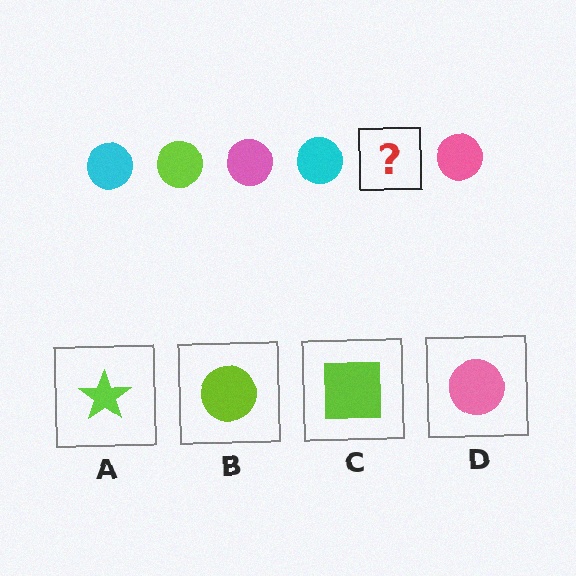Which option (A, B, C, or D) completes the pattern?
B.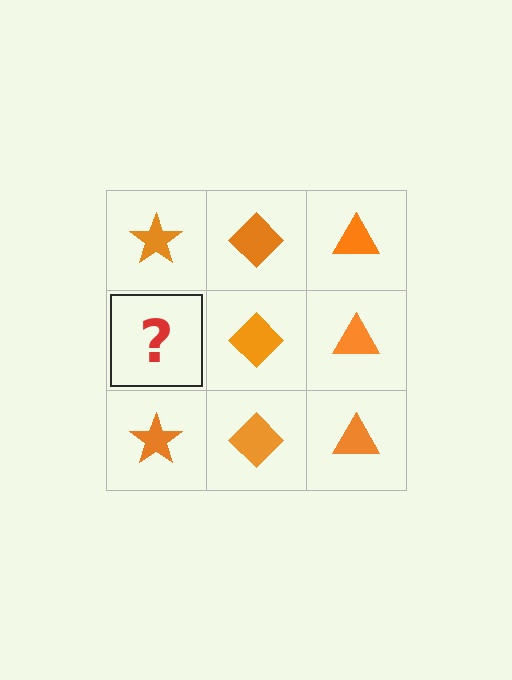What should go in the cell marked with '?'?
The missing cell should contain an orange star.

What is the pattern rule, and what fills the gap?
The rule is that each column has a consistent shape. The gap should be filled with an orange star.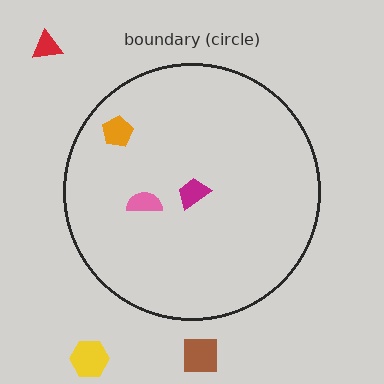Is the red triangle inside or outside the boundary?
Outside.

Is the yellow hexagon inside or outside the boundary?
Outside.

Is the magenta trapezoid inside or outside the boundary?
Inside.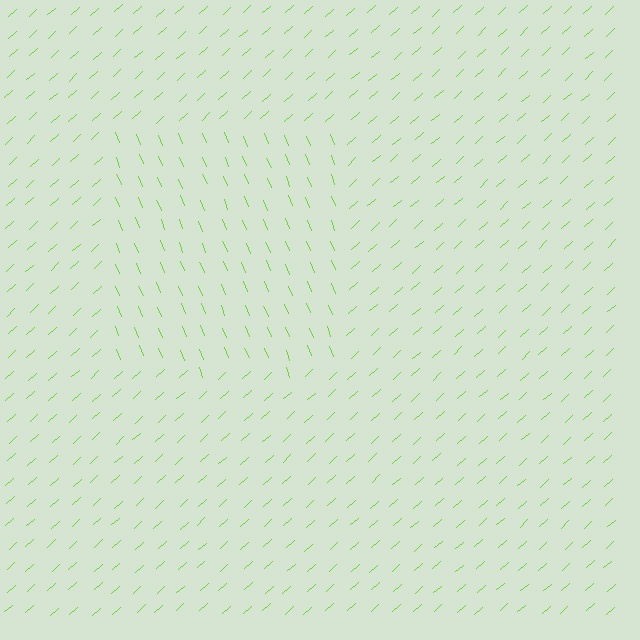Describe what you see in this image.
The image is filled with small lime line segments. A rectangle region in the image has lines oriented differently from the surrounding lines, creating a visible texture boundary.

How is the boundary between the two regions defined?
The boundary is defined purely by a change in line orientation (approximately 70 degrees difference). All lines are the same color and thickness.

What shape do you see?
I see a rectangle.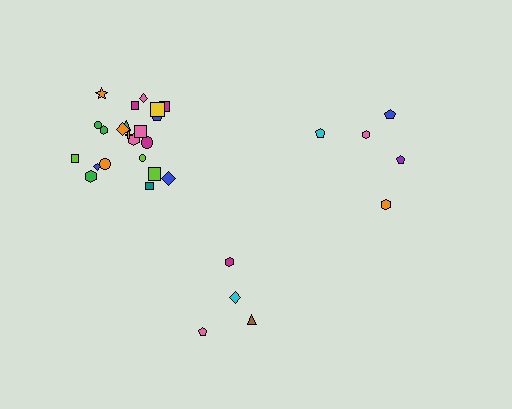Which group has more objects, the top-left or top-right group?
The top-left group.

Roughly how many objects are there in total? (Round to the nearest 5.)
Roughly 30 objects in total.